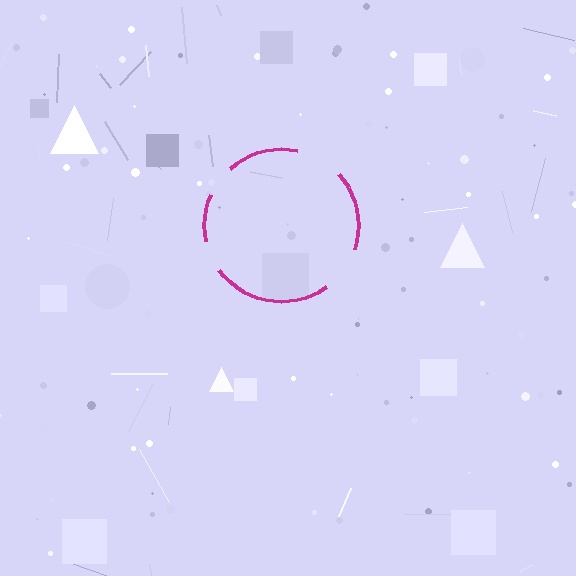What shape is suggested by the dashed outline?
The dashed outline suggests a circle.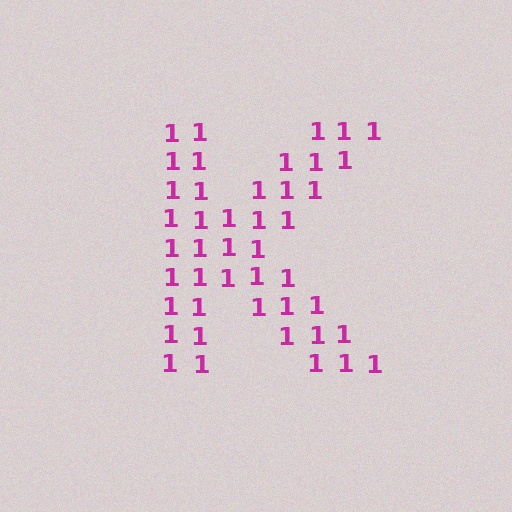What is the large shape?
The large shape is the letter K.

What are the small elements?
The small elements are digit 1's.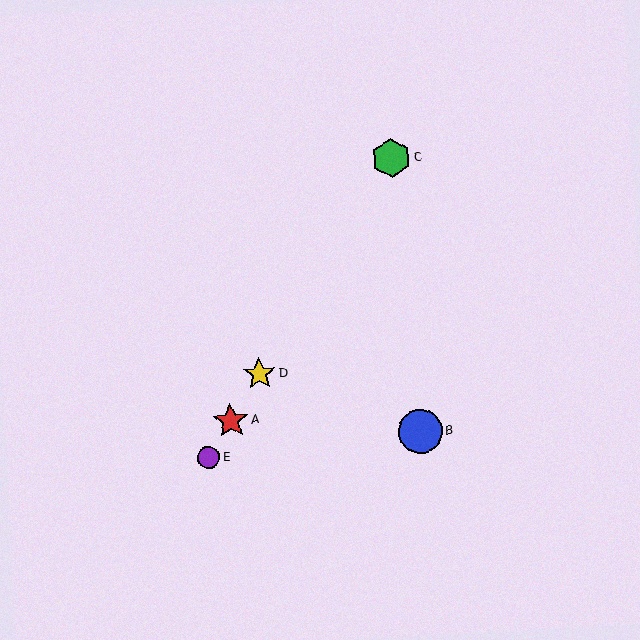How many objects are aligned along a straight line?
4 objects (A, C, D, E) are aligned along a straight line.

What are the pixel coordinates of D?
Object D is at (260, 374).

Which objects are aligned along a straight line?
Objects A, C, D, E are aligned along a straight line.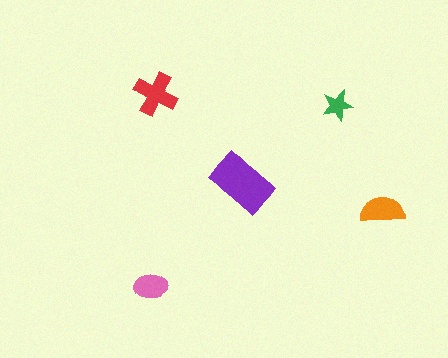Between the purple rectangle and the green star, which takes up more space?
The purple rectangle.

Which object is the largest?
The purple rectangle.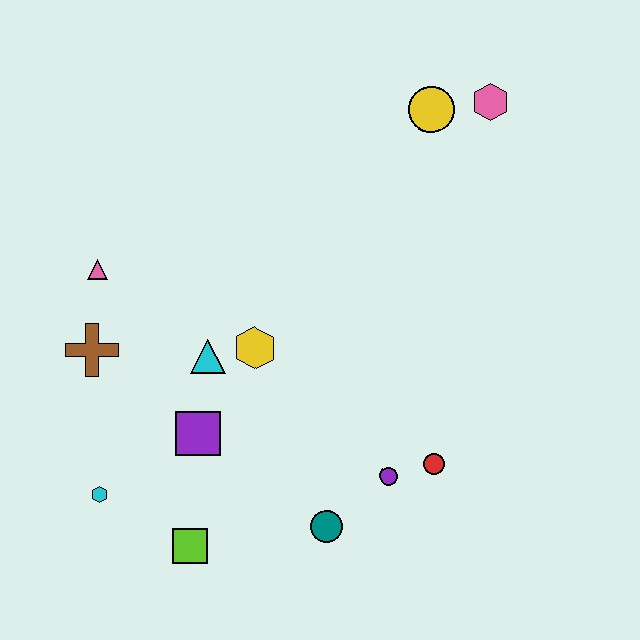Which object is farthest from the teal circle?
The pink hexagon is farthest from the teal circle.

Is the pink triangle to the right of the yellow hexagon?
No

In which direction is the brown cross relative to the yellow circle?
The brown cross is to the left of the yellow circle.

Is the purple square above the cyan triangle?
No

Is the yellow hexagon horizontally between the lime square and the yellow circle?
Yes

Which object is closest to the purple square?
The cyan triangle is closest to the purple square.